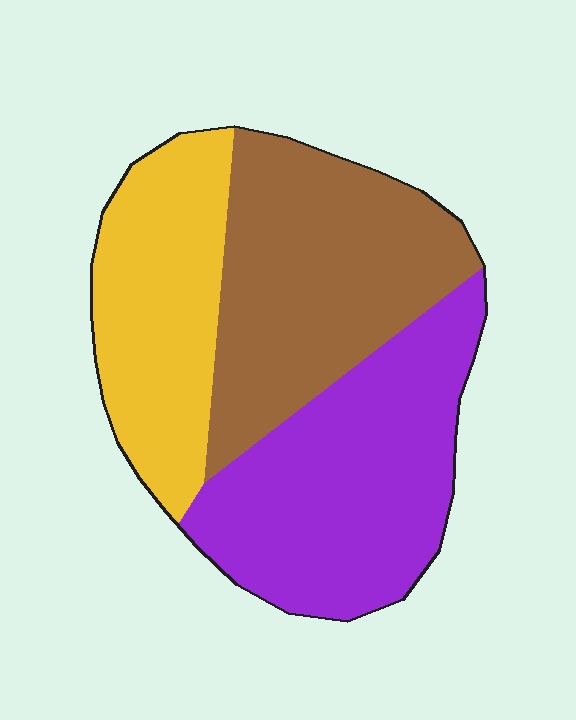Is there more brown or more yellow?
Brown.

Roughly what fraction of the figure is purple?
Purple covers roughly 40% of the figure.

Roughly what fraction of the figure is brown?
Brown takes up about three eighths (3/8) of the figure.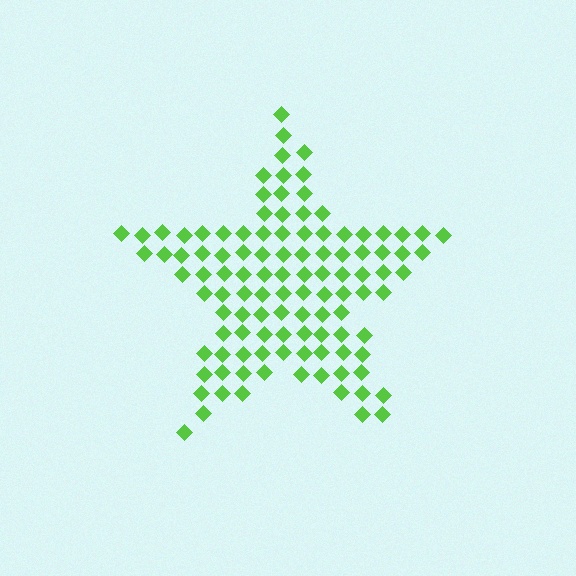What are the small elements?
The small elements are diamonds.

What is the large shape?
The large shape is a star.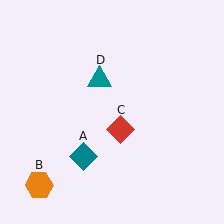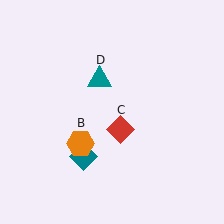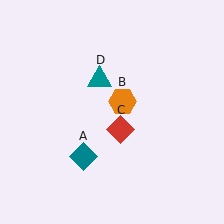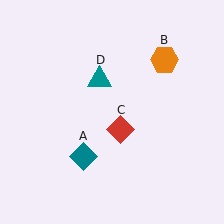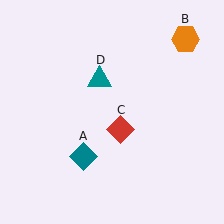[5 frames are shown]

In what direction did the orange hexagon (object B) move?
The orange hexagon (object B) moved up and to the right.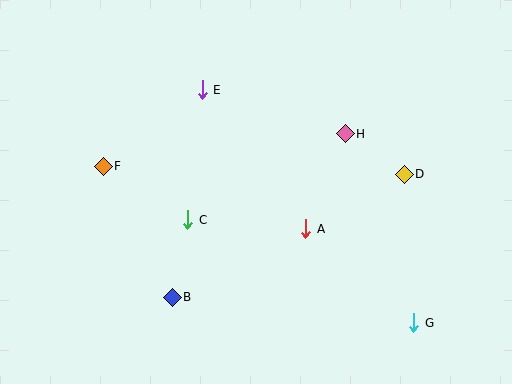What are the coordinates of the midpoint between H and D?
The midpoint between H and D is at (375, 154).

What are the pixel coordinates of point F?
Point F is at (103, 166).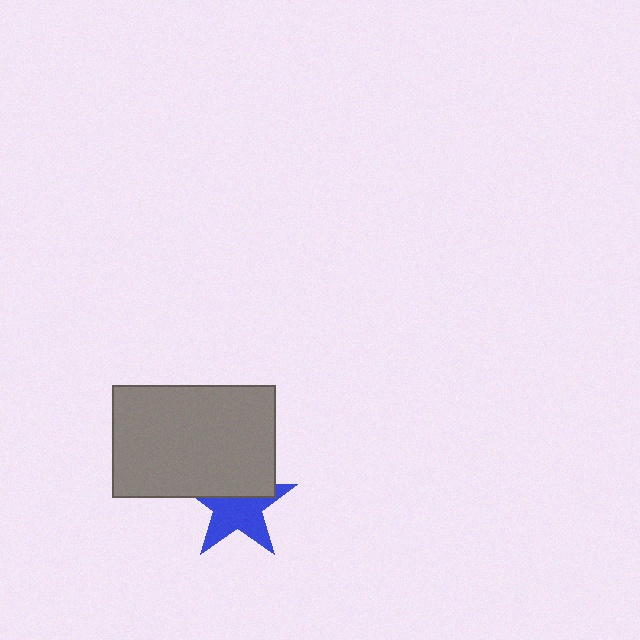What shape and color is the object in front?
The object in front is a gray rectangle.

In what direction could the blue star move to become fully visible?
The blue star could move down. That would shift it out from behind the gray rectangle entirely.